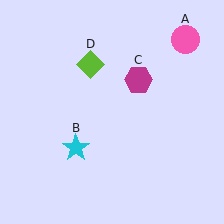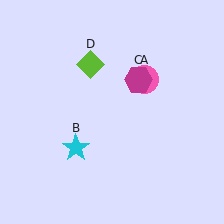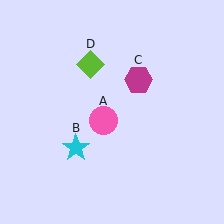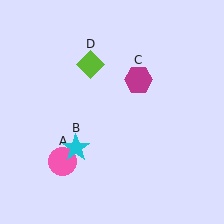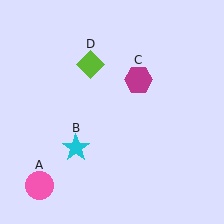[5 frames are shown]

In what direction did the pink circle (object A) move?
The pink circle (object A) moved down and to the left.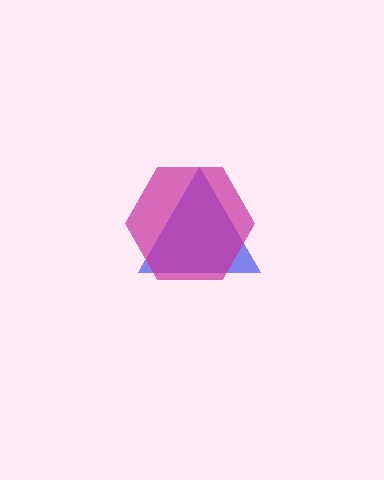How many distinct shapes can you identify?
There are 2 distinct shapes: a blue triangle, a magenta hexagon.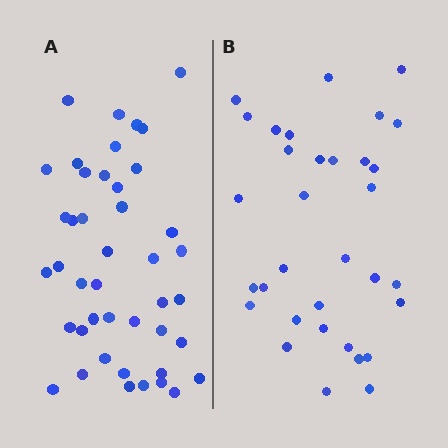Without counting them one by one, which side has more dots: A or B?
Region A (the left region) has more dots.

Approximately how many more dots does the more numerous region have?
Region A has roughly 10 or so more dots than region B.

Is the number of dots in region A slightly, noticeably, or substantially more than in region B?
Region A has noticeably more, but not dramatically so. The ratio is roughly 1.3 to 1.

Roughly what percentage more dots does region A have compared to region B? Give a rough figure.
About 30% more.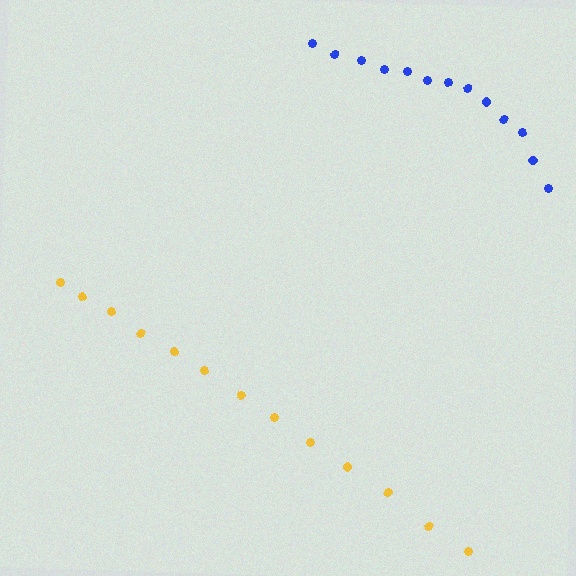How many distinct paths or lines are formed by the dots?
There are 2 distinct paths.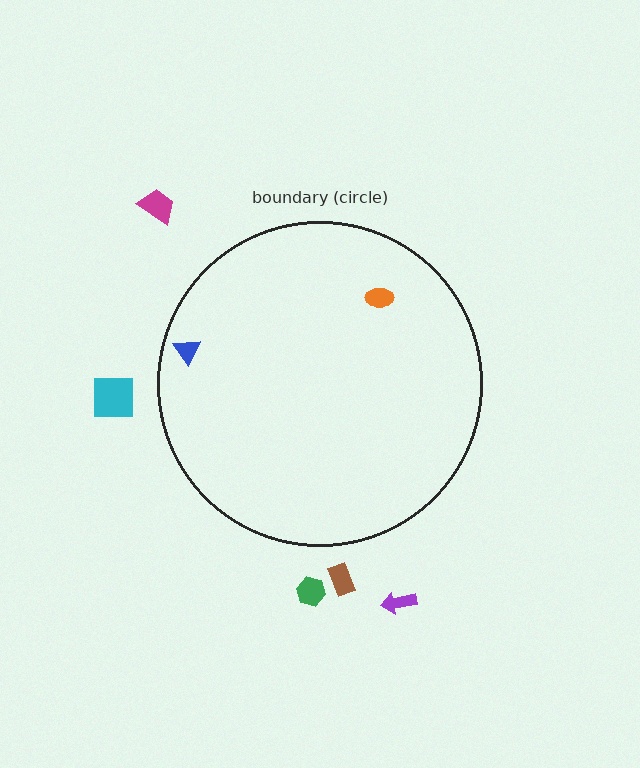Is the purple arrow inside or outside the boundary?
Outside.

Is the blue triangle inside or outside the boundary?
Inside.